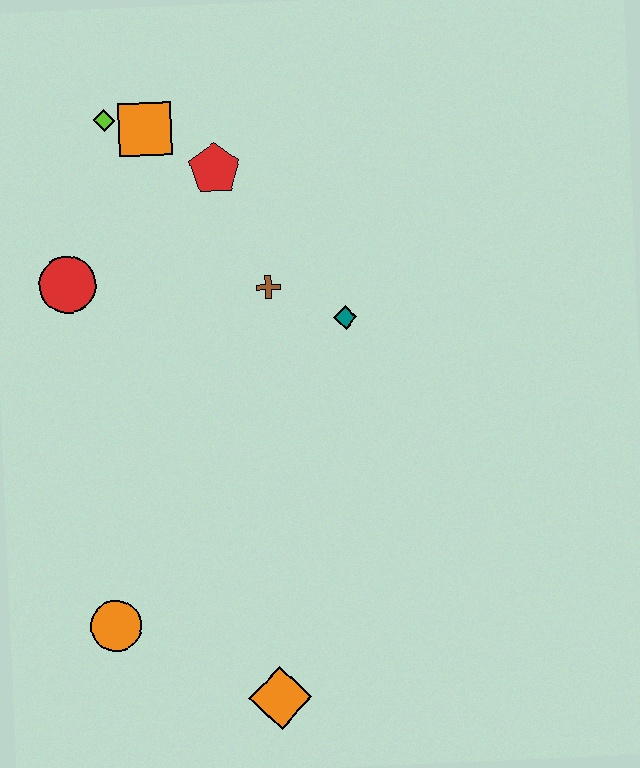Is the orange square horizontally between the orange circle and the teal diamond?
Yes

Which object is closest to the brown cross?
The teal diamond is closest to the brown cross.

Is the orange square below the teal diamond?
No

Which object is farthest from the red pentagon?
The orange diamond is farthest from the red pentagon.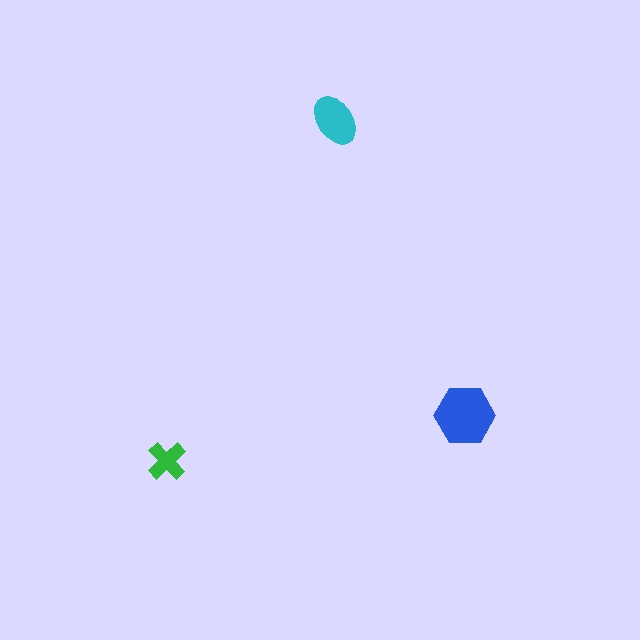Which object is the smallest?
The green cross.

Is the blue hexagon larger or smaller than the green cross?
Larger.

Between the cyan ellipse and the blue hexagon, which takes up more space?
The blue hexagon.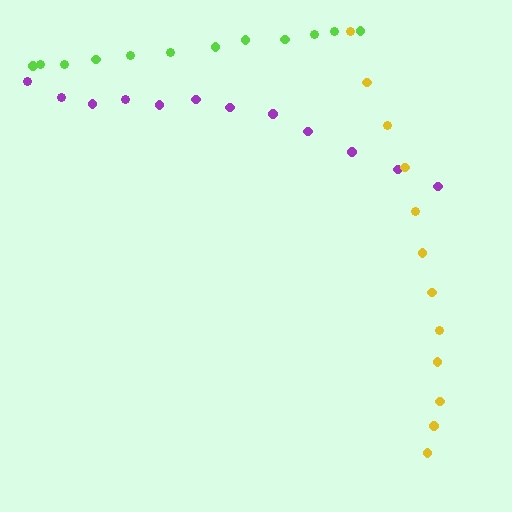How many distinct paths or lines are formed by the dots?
There are 3 distinct paths.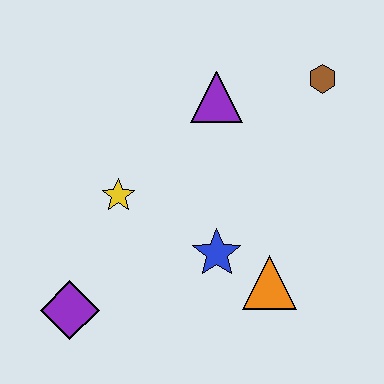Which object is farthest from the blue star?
The brown hexagon is farthest from the blue star.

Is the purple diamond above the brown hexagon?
No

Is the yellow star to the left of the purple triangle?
Yes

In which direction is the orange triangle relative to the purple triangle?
The orange triangle is below the purple triangle.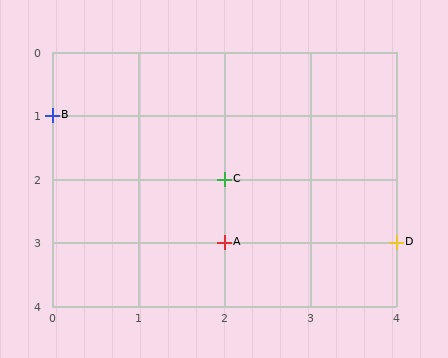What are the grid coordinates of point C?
Point C is at grid coordinates (2, 2).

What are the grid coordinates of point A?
Point A is at grid coordinates (2, 3).